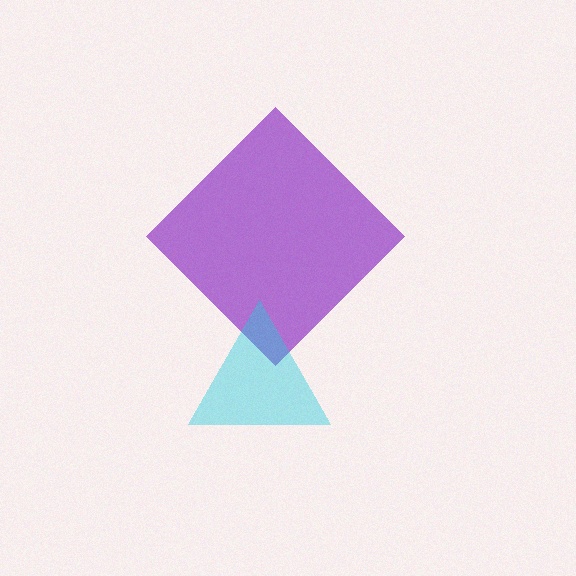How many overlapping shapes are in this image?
There are 2 overlapping shapes in the image.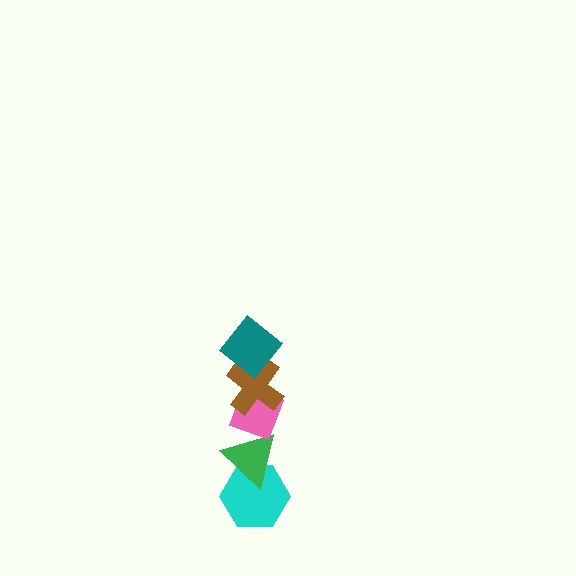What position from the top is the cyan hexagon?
The cyan hexagon is 5th from the top.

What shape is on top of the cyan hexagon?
The green triangle is on top of the cyan hexagon.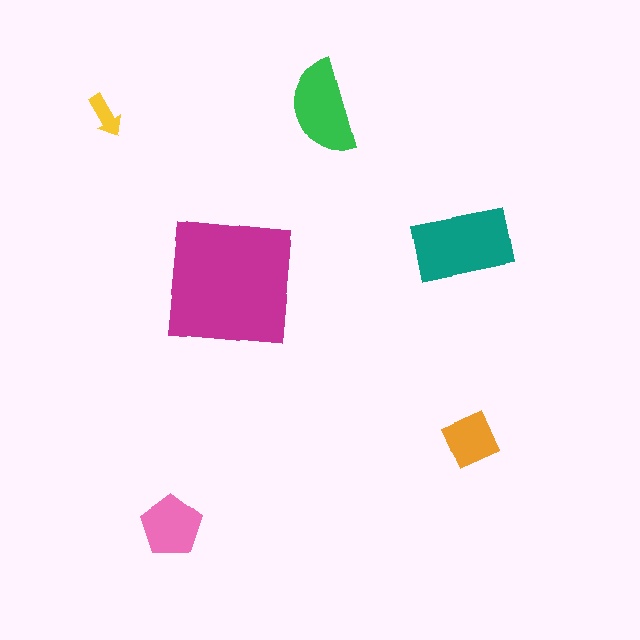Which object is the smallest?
The yellow arrow.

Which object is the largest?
The magenta square.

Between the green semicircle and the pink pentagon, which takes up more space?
The green semicircle.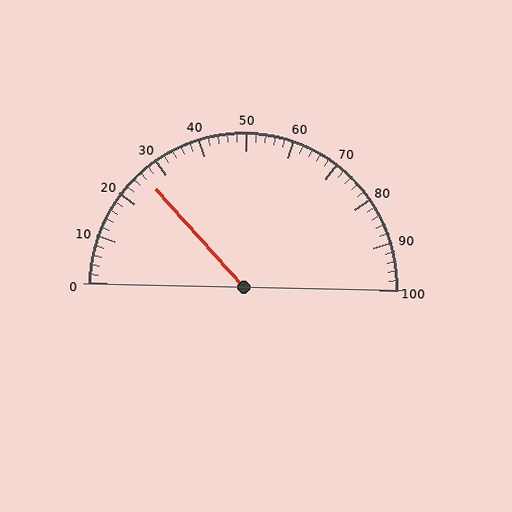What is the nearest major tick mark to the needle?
The nearest major tick mark is 30.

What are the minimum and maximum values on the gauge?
The gauge ranges from 0 to 100.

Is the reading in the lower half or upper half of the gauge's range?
The reading is in the lower half of the range (0 to 100).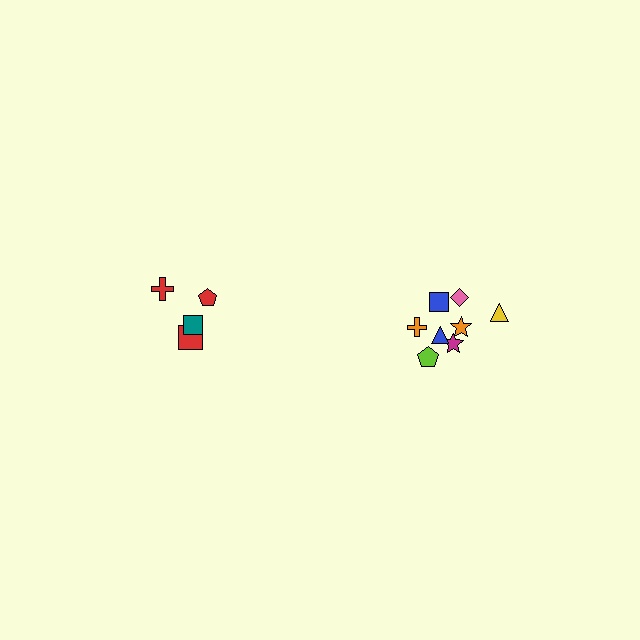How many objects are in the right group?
There are 8 objects.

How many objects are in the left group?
There are 4 objects.